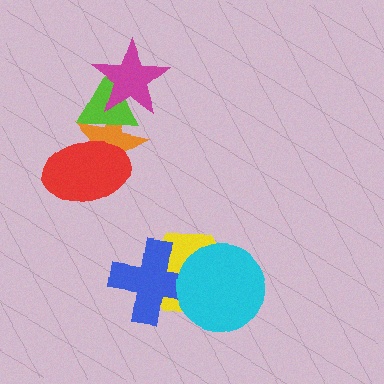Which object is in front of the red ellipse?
The lime triangle is in front of the red ellipse.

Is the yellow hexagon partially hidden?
Yes, it is partially covered by another shape.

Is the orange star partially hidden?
Yes, it is partially covered by another shape.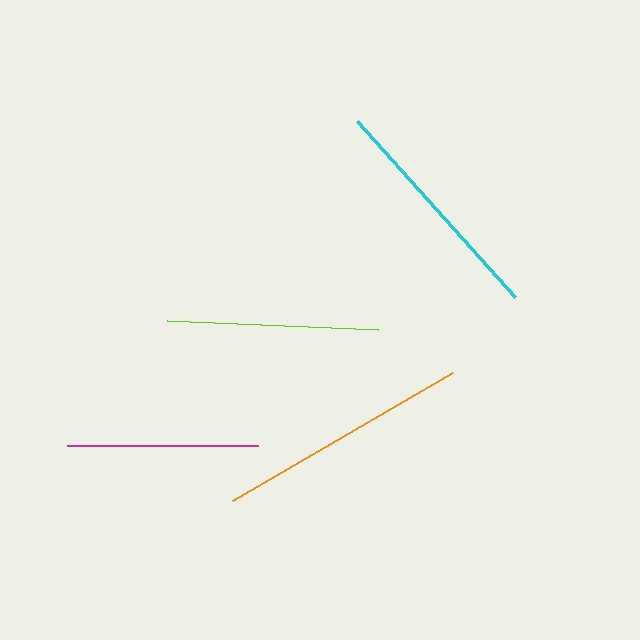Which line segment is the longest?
The orange line is the longest at approximately 255 pixels.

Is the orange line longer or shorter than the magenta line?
The orange line is longer than the magenta line.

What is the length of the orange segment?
The orange segment is approximately 255 pixels long.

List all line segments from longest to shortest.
From longest to shortest: orange, cyan, lime, magenta.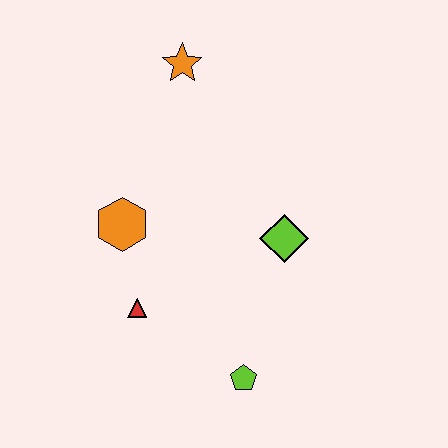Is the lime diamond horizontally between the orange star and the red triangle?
No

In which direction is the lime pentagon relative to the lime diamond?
The lime pentagon is below the lime diamond.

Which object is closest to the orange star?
The orange hexagon is closest to the orange star.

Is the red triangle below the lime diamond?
Yes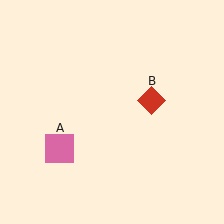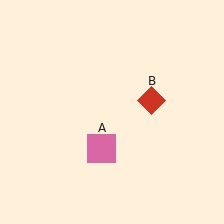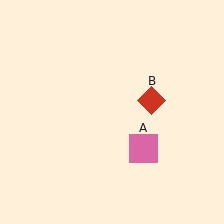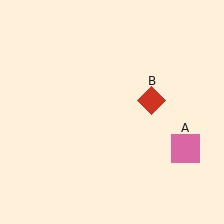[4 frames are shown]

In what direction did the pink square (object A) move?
The pink square (object A) moved right.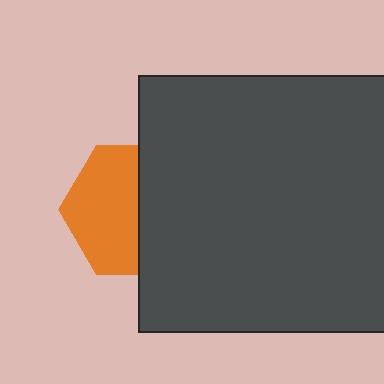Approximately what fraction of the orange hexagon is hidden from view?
Roughly 46% of the orange hexagon is hidden behind the dark gray rectangle.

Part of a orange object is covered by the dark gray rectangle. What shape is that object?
It is a hexagon.